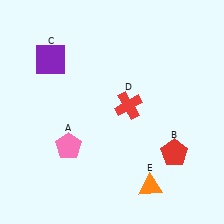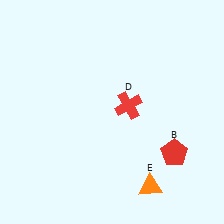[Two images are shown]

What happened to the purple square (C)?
The purple square (C) was removed in Image 2. It was in the top-left area of Image 1.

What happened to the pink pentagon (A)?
The pink pentagon (A) was removed in Image 2. It was in the bottom-left area of Image 1.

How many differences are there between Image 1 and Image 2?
There are 2 differences between the two images.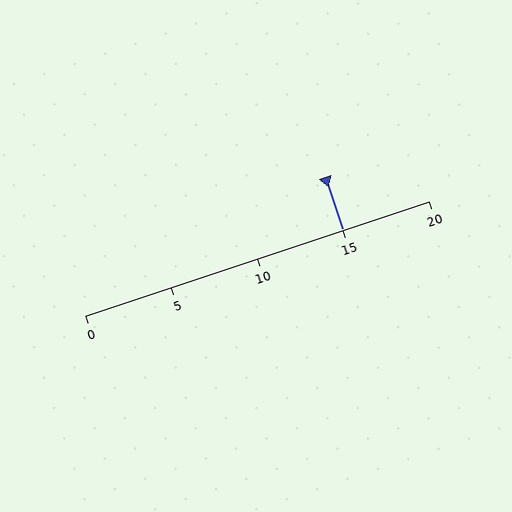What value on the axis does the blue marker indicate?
The marker indicates approximately 15.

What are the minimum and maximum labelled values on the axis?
The axis runs from 0 to 20.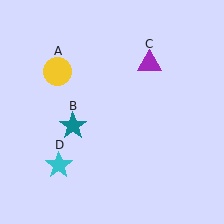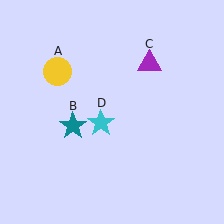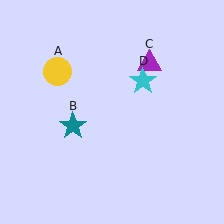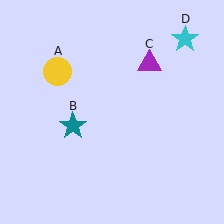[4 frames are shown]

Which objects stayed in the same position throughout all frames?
Yellow circle (object A) and teal star (object B) and purple triangle (object C) remained stationary.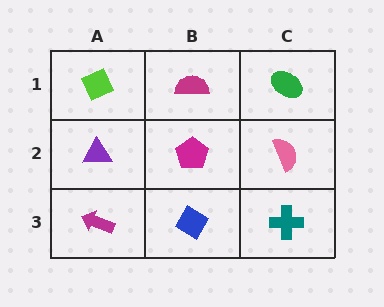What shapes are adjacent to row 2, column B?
A magenta semicircle (row 1, column B), a blue diamond (row 3, column B), a purple triangle (row 2, column A), a pink semicircle (row 2, column C).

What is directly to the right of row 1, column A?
A magenta semicircle.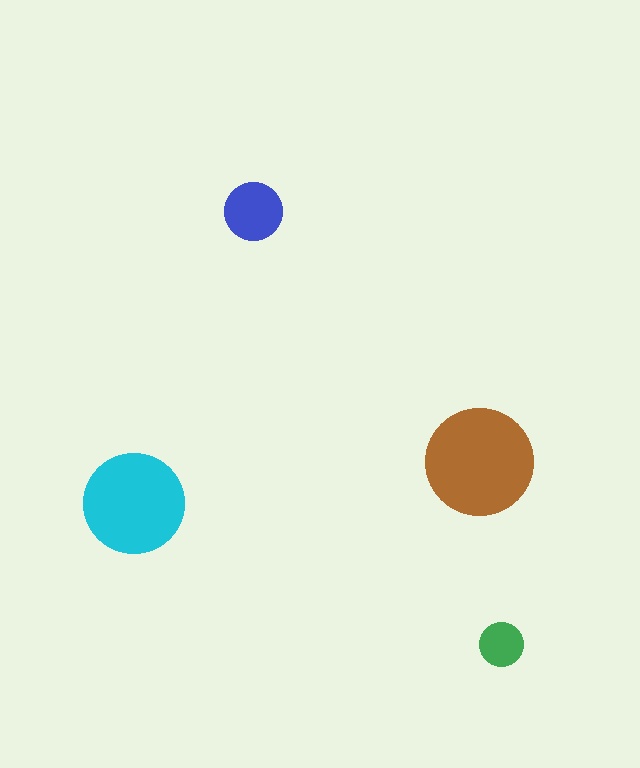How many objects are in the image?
There are 4 objects in the image.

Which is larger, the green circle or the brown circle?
The brown one.